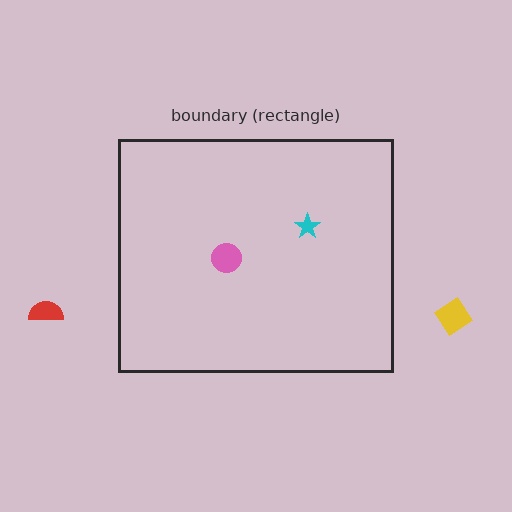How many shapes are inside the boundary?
2 inside, 2 outside.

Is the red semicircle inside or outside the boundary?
Outside.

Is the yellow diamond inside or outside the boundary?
Outside.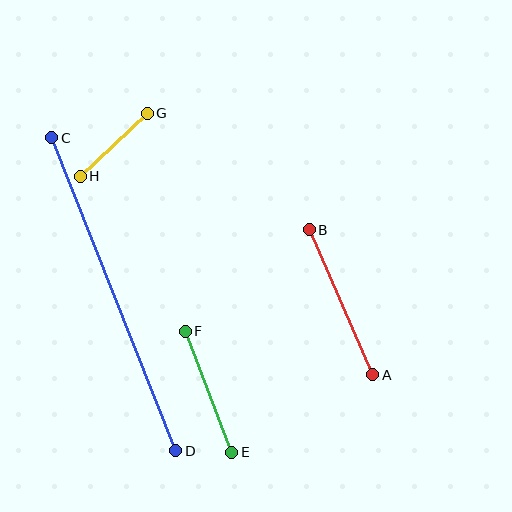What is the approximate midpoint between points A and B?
The midpoint is at approximately (341, 302) pixels.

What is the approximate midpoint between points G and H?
The midpoint is at approximately (114, 145) pixels.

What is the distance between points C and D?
The distance is approximately 337 pixels.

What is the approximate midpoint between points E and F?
The midpoint is at approximately (208, 392) pixels.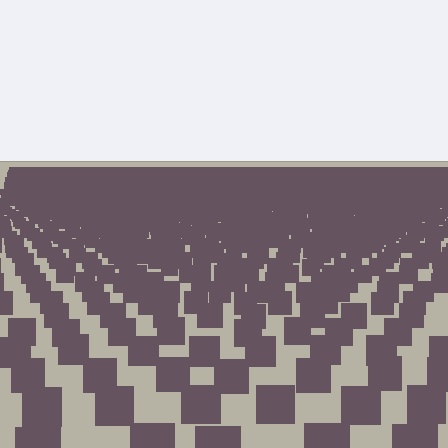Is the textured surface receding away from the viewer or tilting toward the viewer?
The surface is receding away from the viewer. Texture elements get smaller and denser toward the top.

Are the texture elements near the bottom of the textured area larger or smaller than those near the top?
Larger. Near the bottom, elements are closer to the viewer and appear at a bigger on-screen size.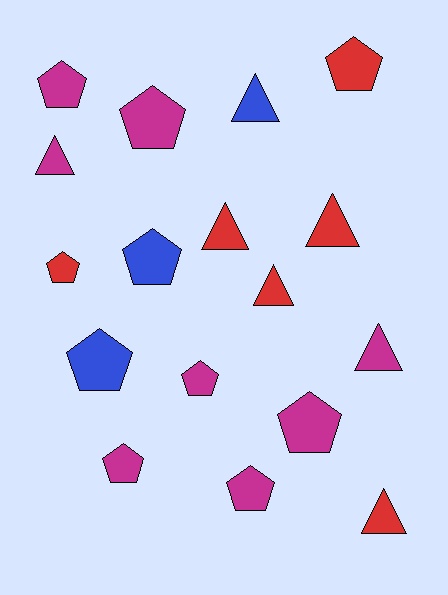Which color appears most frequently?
Magenta, with 8 objects.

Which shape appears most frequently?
Pentagon, with 10 objects.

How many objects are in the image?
There are 17 objects.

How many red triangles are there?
There are 4 red triangles.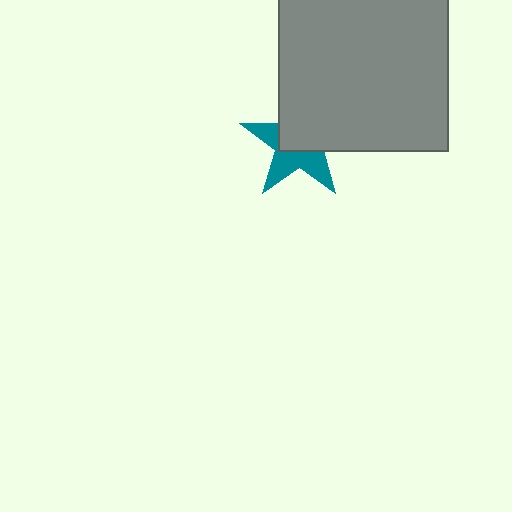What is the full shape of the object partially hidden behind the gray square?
The partially hidden object is a teal star.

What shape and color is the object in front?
The object in front is a gray square.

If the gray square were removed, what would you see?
You would see the complete teal star.